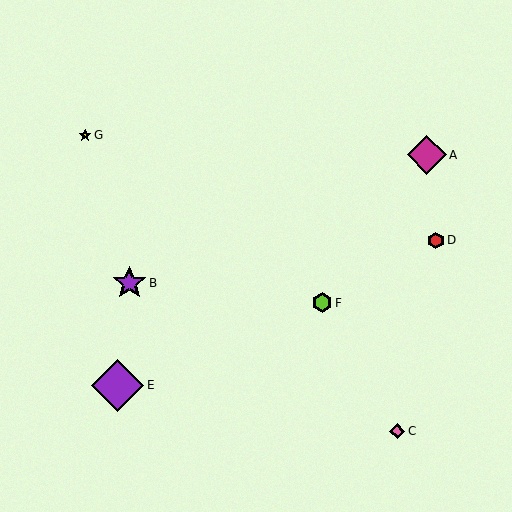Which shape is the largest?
The purple diamond (labeled E) is the largest.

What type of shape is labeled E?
Shape E is a purple diamond.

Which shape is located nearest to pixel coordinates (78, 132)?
The yellow star (labeled G) at (85, 135) is nearest to that location.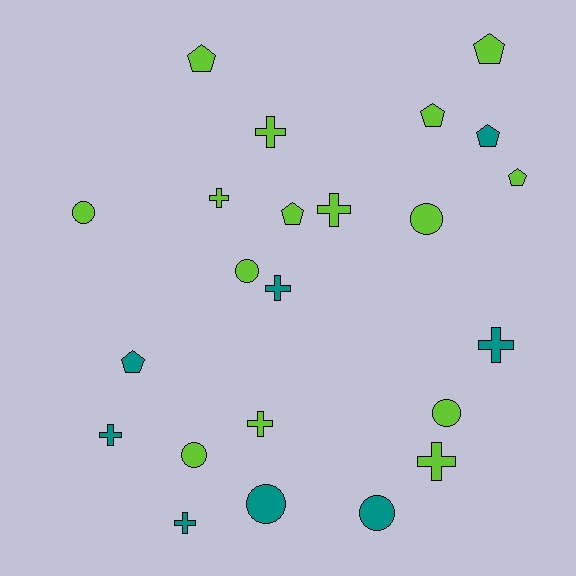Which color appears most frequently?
Lime, with 15 objects.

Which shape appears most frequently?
Cross, with 9 objects.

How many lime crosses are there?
There are 5 lime crosses.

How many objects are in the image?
There are 23 objects.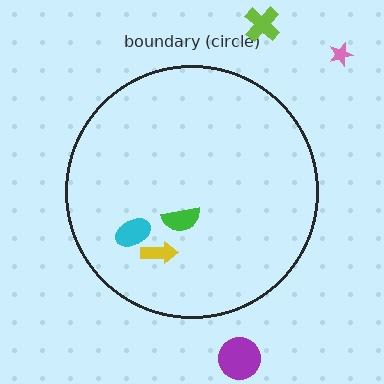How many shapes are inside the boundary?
3 inside, 3 outside.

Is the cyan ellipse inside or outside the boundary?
Inside.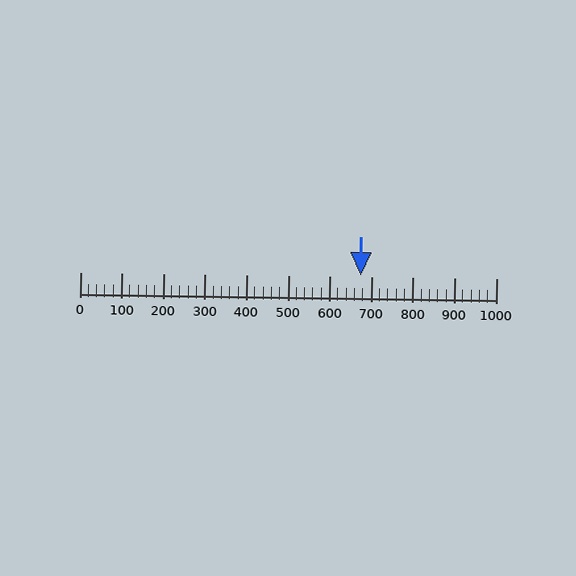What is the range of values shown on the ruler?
The ruler shows values from 0 to 1000.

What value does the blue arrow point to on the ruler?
The blue arrow points to approximately 674.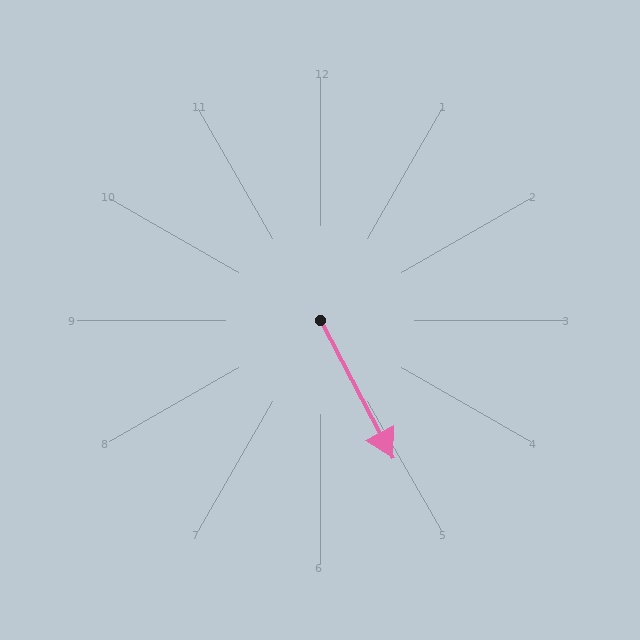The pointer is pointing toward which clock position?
Roughly 5 o'clock.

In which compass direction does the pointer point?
Southeast.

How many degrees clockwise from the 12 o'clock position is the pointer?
Approximately 152 degrees.